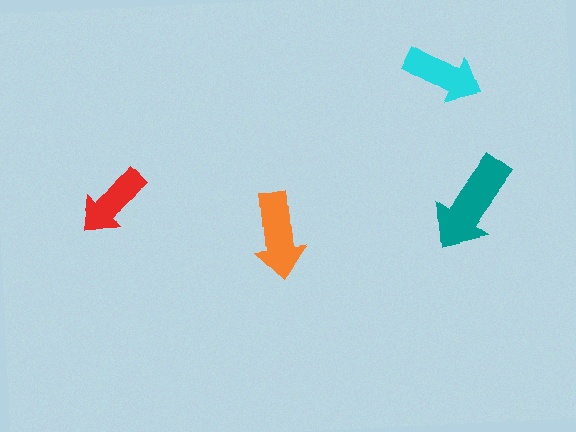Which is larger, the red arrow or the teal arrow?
The teal one.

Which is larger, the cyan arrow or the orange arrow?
The orange one.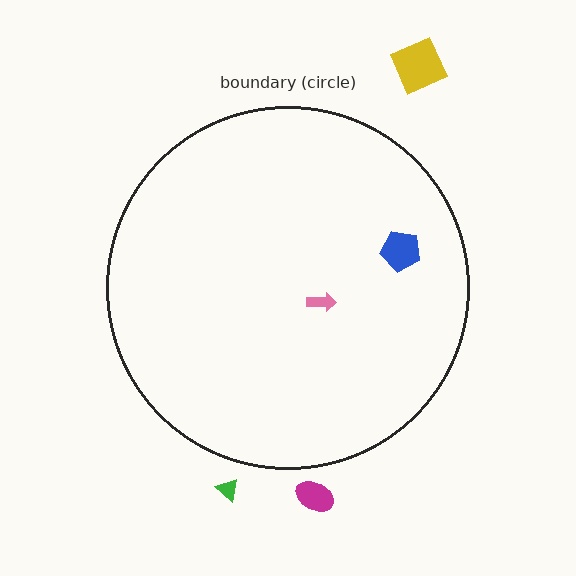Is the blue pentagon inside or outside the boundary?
Inside.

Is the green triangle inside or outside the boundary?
Outside.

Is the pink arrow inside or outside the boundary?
Inside.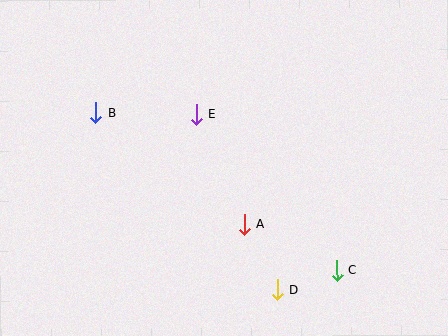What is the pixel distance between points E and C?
The distance between E and C is 210 pixels.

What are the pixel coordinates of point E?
Point E is at (196, 114).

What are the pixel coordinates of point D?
Point D is at (277, 290).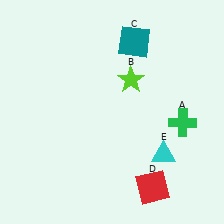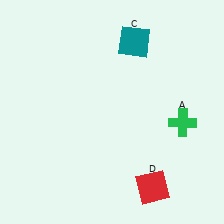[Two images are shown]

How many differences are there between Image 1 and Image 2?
There are 2 differences between the two images.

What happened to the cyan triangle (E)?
The cyan triangle (E) was removed in Image 2. It was in the bottom-right area of Image 1.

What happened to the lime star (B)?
The lime star (B) was removed in Image 2. It was in the top-right area of Image 1.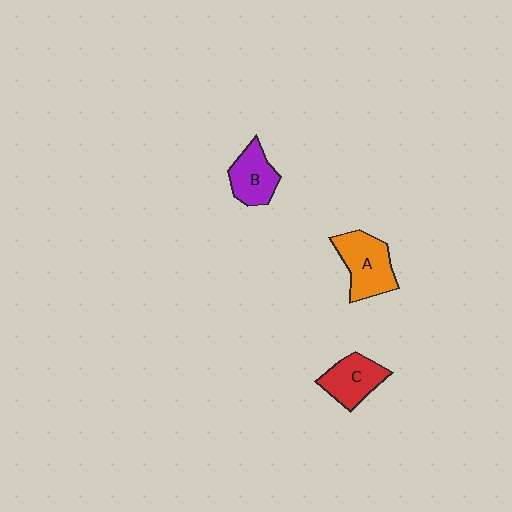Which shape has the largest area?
Shape A (orange).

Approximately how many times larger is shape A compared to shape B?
Approximately 1.3 times.